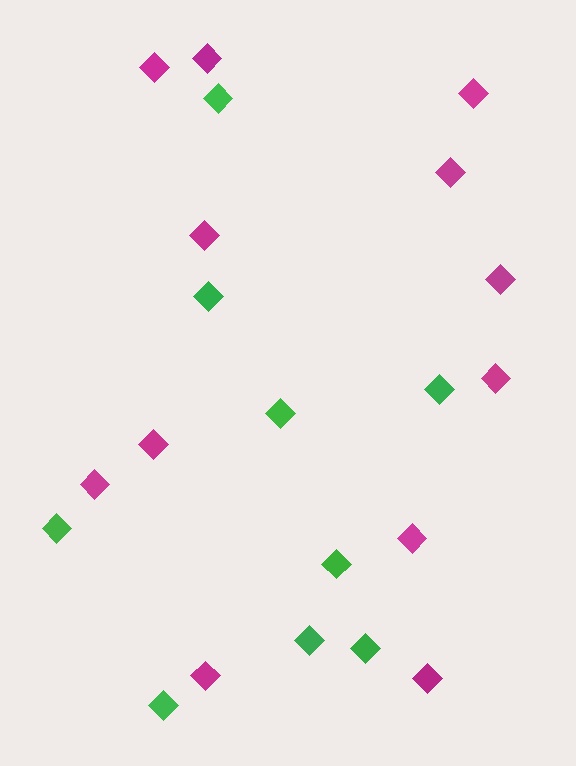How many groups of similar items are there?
There are 2 groups: one group of magenta diamonds (12) and one group of green diamonds (9).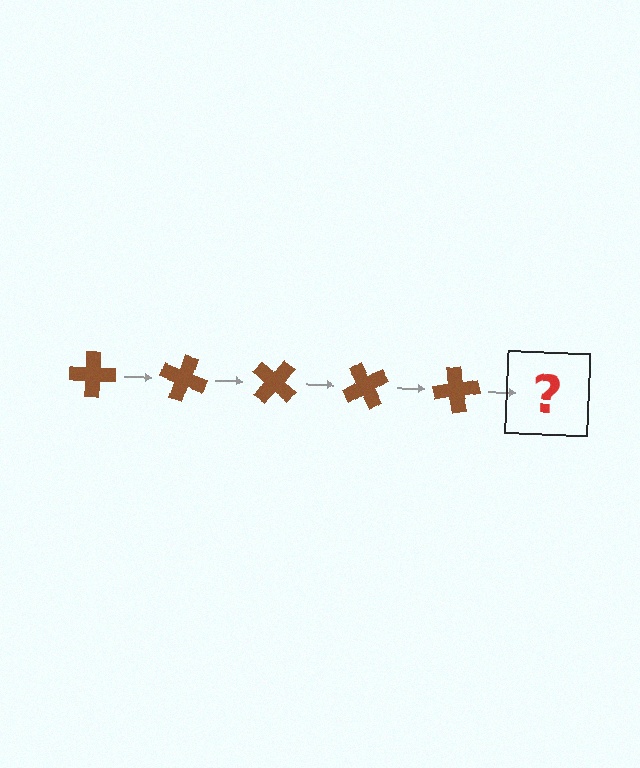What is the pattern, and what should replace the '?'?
The pattern is that the cross rotates 20 degrees each step. The '?' should be a brown cross rotated 100 degrees.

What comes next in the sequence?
The next element should be a brown cross rotated 100 degrees.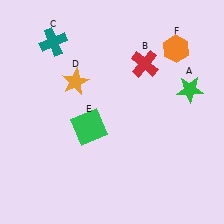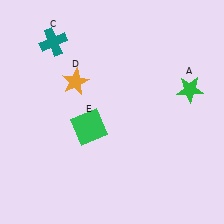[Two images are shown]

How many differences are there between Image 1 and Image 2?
There are 2 differences between the two images.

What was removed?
The orange hexagon (F), the red cross (B) were removed in Image 2.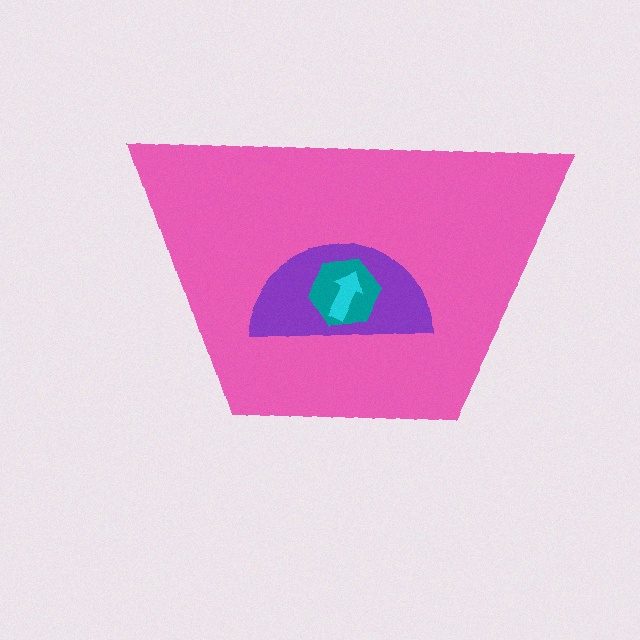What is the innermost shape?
The cyan arrow.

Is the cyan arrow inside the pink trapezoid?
Yes.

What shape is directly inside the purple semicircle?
The teal hexagon.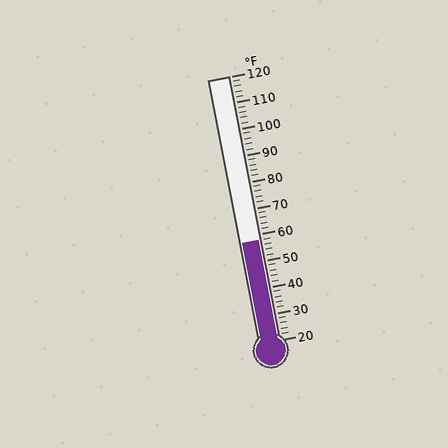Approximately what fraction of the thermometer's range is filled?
The thermometer is filled to approximately 40% of its range.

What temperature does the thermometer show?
The thermometer shows approximately 58°F.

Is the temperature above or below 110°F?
The temperature is below 110°F.